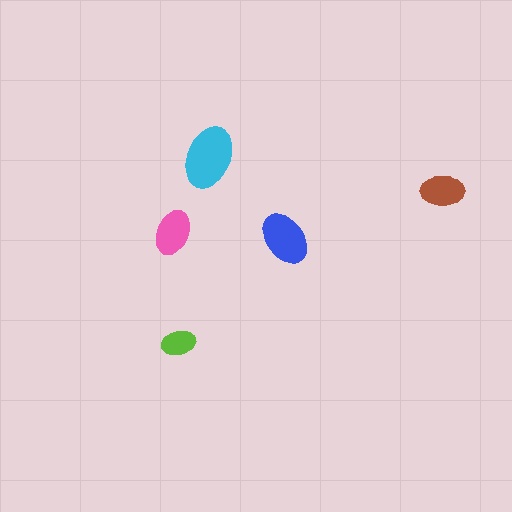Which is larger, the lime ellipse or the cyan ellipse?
The cyan one.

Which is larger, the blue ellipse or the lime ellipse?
The blue one.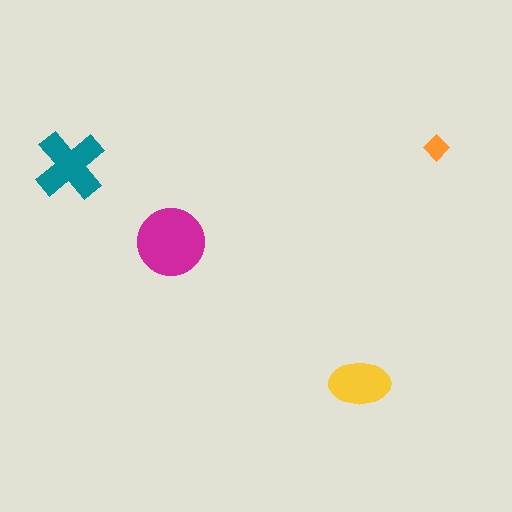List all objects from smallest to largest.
The orange diamond, the yellow ellipse, the teal cross, the magenta circle.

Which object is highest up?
The orange diamond is topmost.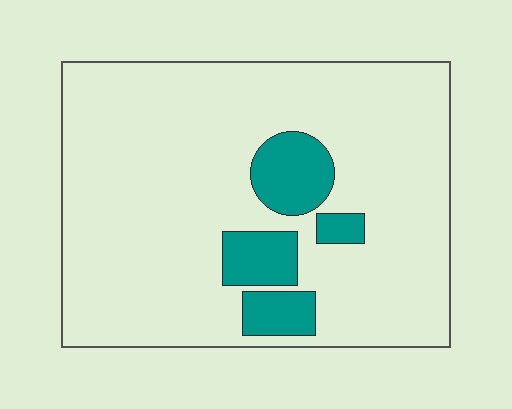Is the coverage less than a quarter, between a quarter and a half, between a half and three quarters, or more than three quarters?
Less than a quarter.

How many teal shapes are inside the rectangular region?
4.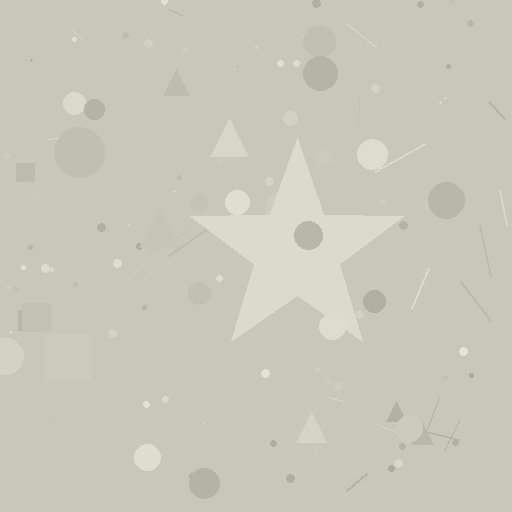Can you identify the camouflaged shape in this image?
The camouflaged shape is a star.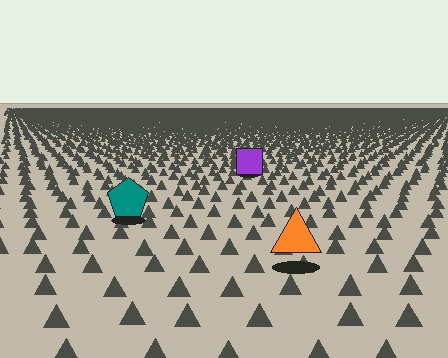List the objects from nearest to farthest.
From nearest to farthest: the orange triangle, the teal pentagon, the purple square.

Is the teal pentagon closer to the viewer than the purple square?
Yes. The teal pentagon is closer — you can tell from the texture gradient: the ground texture is coarser near it.